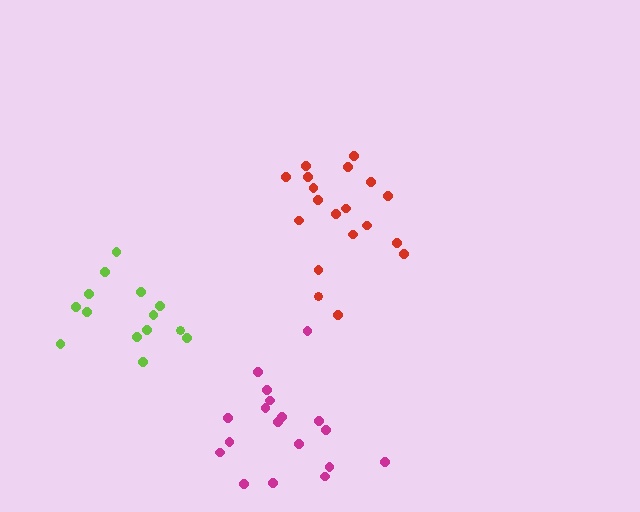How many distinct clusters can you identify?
There are 3 distinct clusters.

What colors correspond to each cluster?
The clusters are colored: red, magenta, lime.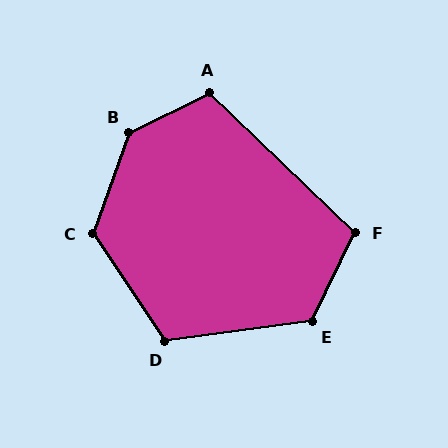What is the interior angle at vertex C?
Approximately 127 degrees (obtuse).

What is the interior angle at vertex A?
Approximately 110 degrees (obtuse).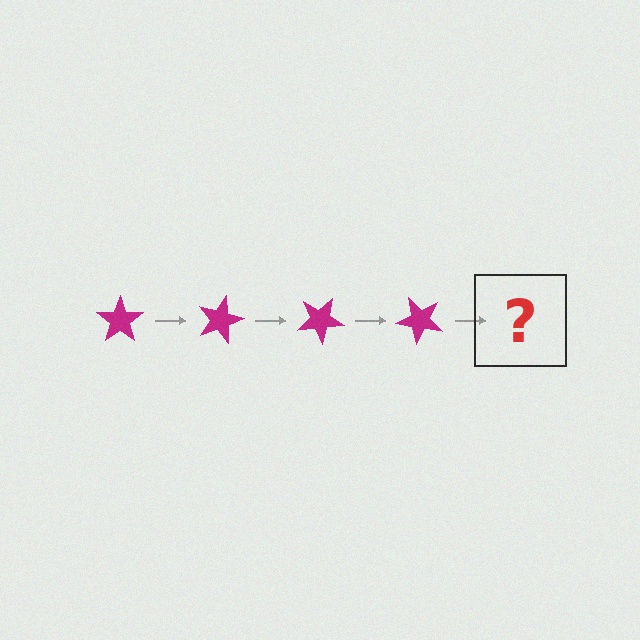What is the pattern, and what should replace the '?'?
The pattern is that the star rotates 15 degrees each step. The '?' should be a magenta star rotated 60 degrees.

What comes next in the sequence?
The next element should be a magenta star rotated 60 degrees.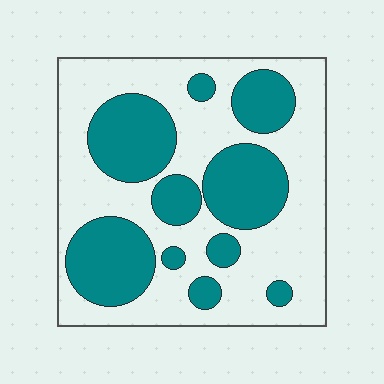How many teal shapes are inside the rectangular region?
10.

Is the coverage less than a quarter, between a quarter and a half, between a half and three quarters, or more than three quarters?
Between a quarter and a half.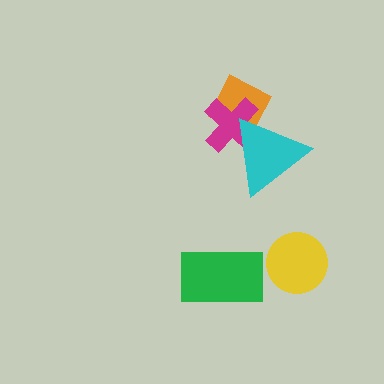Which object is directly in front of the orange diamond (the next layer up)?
The magenta cross is directly in front of the orange diamond.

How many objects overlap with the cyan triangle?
2 objects overlap with the cyan triangle.